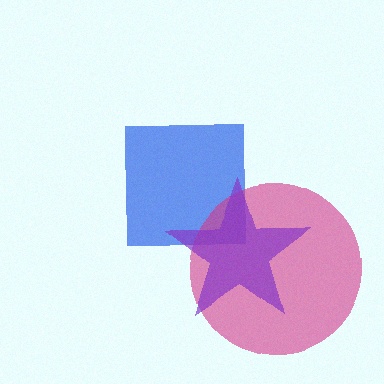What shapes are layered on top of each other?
The layered shapes are: a blue square, a magenta circle, a purple star.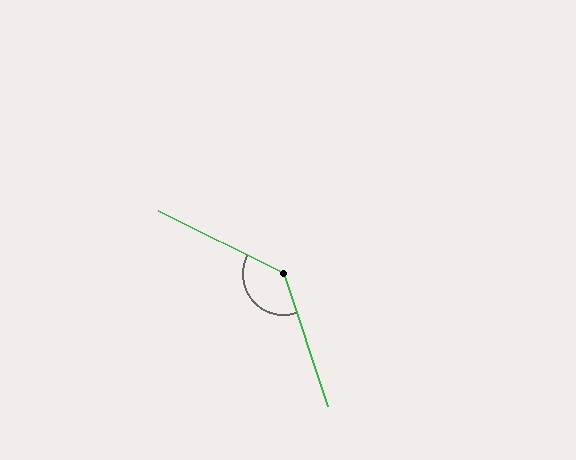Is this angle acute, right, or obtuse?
It is obtuse.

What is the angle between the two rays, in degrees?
Approximately 135 degrees.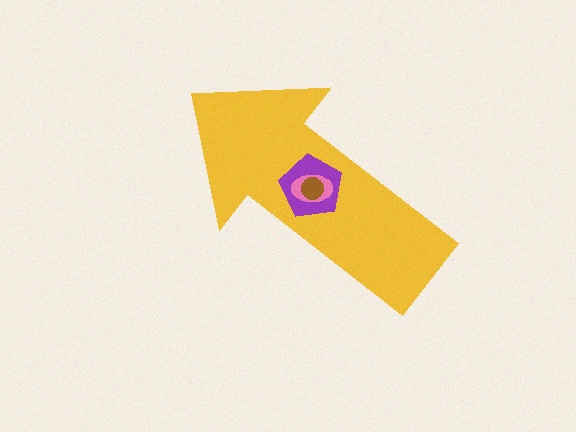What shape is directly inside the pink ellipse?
The brown circle.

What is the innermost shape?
The brown circle.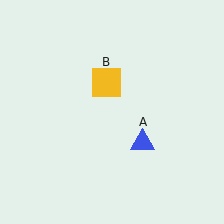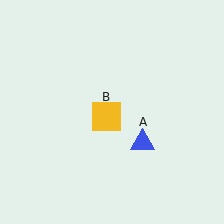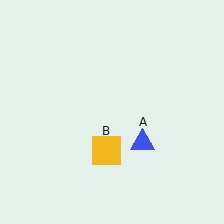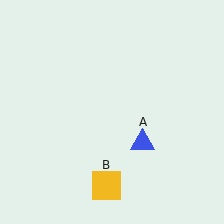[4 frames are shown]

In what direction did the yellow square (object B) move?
The yellow square (object B) moved down.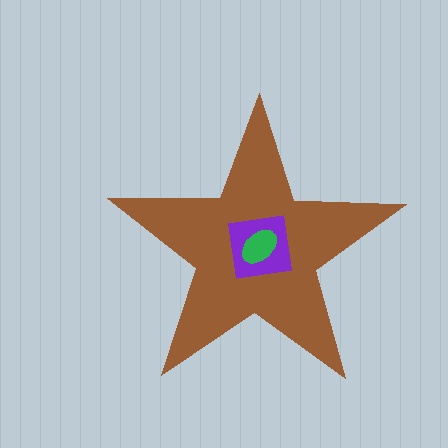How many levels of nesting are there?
3.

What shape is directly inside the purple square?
The green ellipse.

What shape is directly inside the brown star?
The purple square.